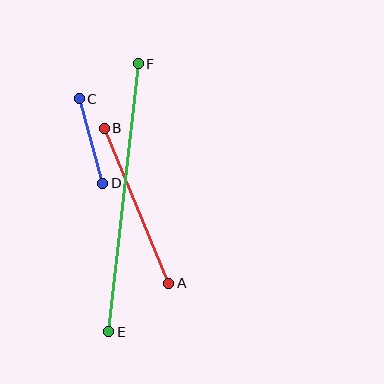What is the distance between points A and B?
The distance is approximately 168 pixels.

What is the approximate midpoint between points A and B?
The midpoint is at approximately (136, 206) pixels.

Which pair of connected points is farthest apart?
Points E and F are farthest apart.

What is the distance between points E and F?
The distance is approximately 270 pixels.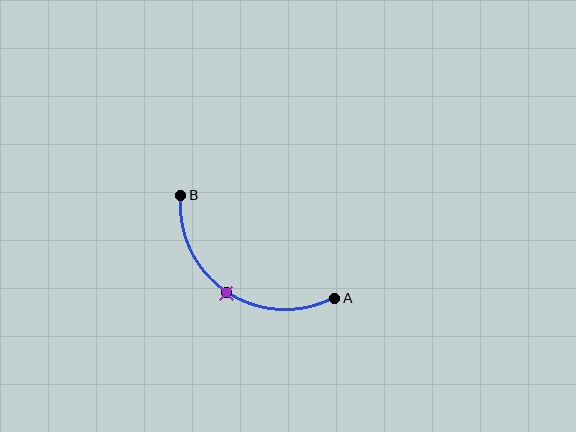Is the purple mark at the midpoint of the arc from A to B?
Yes. The purple mark lies on the arc at equal arc-length from both A and B — it is the arc midpoint.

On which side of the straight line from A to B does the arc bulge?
The arc bulges below and to the left of the straight line connecting A and B.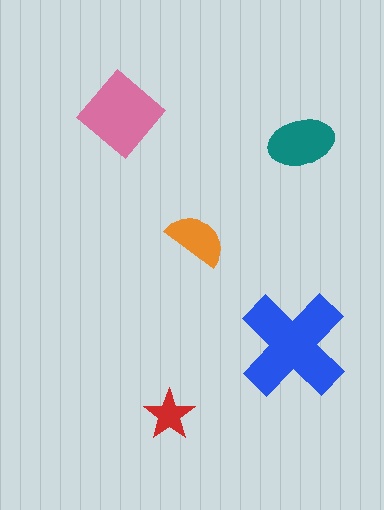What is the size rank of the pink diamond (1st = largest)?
2nd.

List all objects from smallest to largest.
The red star, the orange semicircle, the teal ellipse, the pink diamond, the blue cross.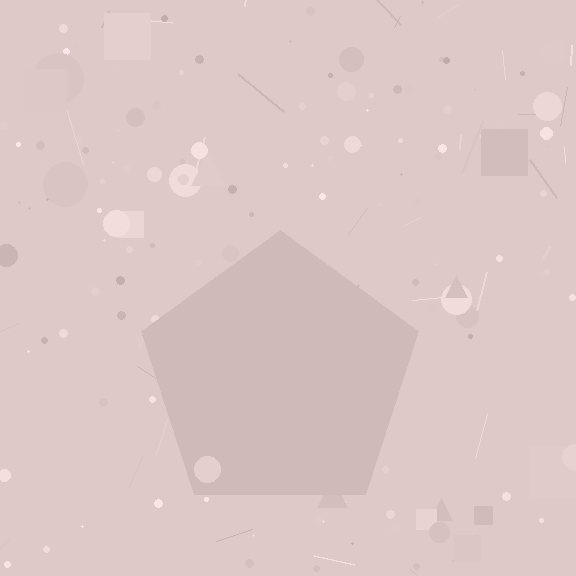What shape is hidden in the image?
A pentagon is hidden in the image.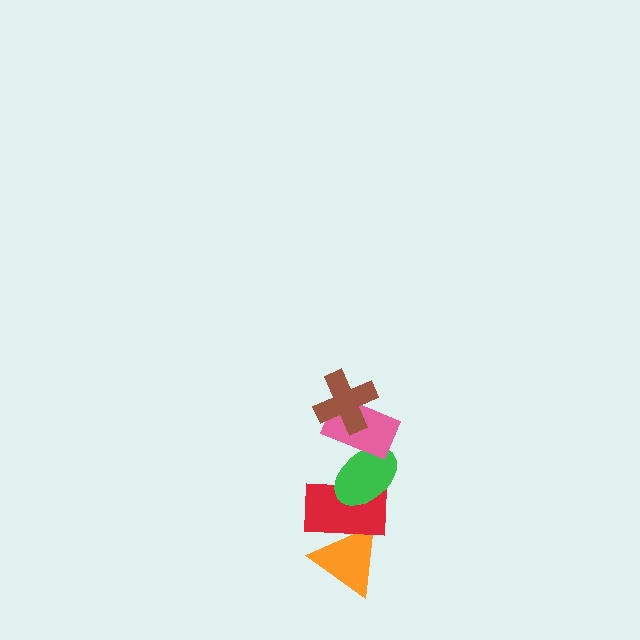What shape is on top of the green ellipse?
The pink rectangle is on top of the green ellipse.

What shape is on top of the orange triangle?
The red rectangle is on top of the orange triangle.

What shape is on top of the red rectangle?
The green ellipse is on top of the red rectangle.